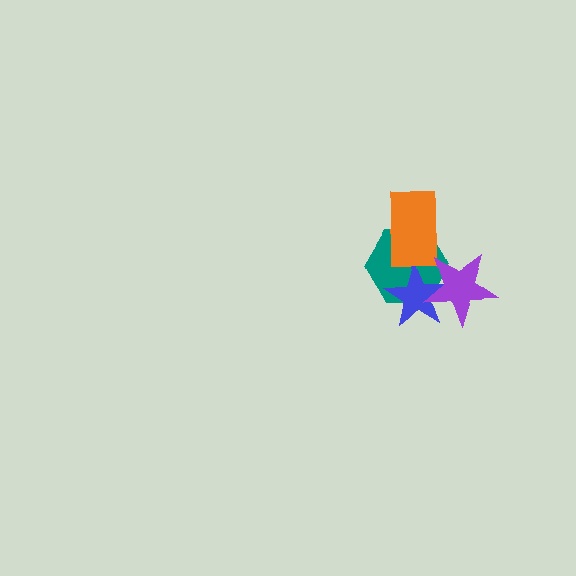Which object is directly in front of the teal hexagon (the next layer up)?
The blue star is directly in front of the teal hexagon.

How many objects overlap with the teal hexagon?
3 objects overlap with the teal hexagon.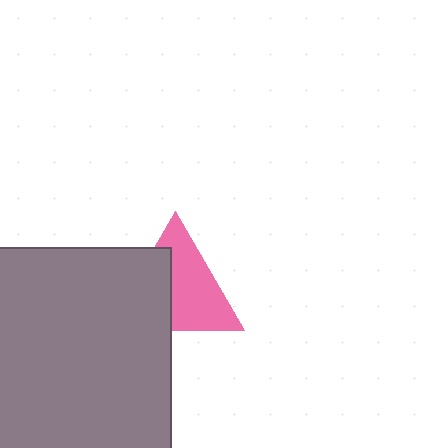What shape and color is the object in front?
The object in front is a gray square.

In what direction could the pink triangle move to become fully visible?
The pink triangle could move right. That would shift it out from behind the gray square entirely.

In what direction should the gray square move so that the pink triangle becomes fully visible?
The gray square should move left. That is the shortest direction to clear the overlap and leave the pink triangle fully visible.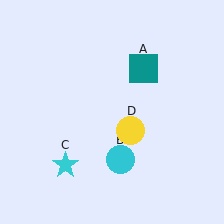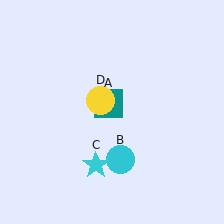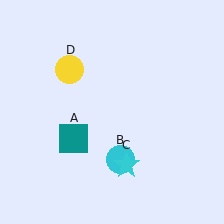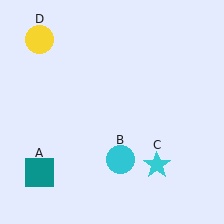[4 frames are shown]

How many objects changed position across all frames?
3 objects changed position: teal square (object A), cyan star (object C), yellow circle (object D).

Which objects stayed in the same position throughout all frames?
Cyan circle (object B) remained stationary.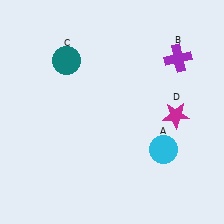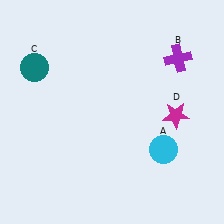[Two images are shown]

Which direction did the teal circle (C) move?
The teal circle (C) moved left.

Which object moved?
The teal circle (C) moved left.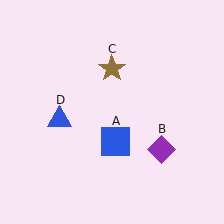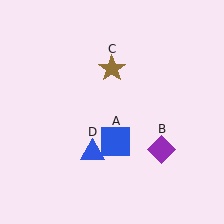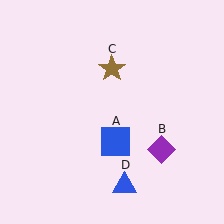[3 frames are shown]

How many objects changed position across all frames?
1 object changed position: blue triangle (object D).